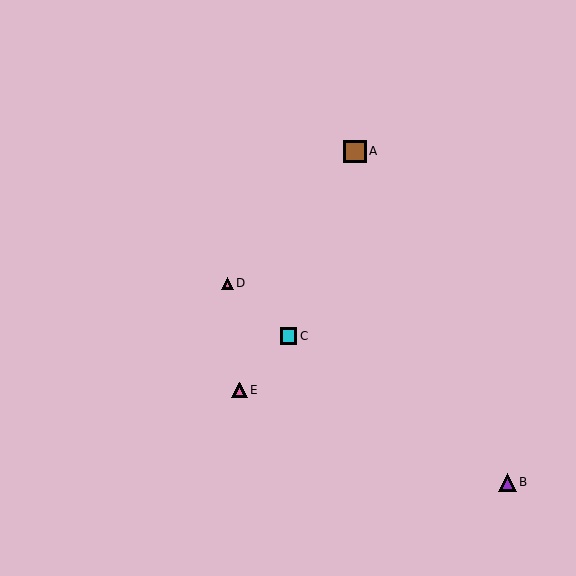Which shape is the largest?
The brown square (labeled A) is the largest.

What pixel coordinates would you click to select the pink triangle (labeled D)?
Click at (227, 284) to select the pink triangle D.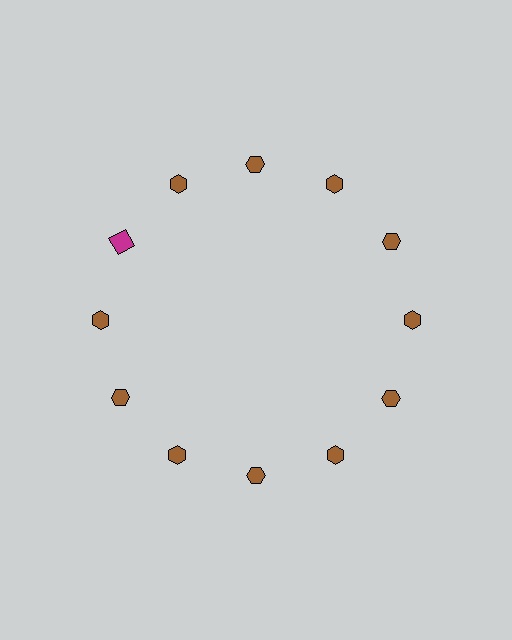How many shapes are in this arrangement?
There are 12 shapes arranged in a ring pattern.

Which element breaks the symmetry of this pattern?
The magenta square at roughly the 10 o'clock position breaks the symmetry. All other shapes are brown hexagons.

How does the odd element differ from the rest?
It differs in both color (magenta instead of brown) and shape (square instead of hexagon).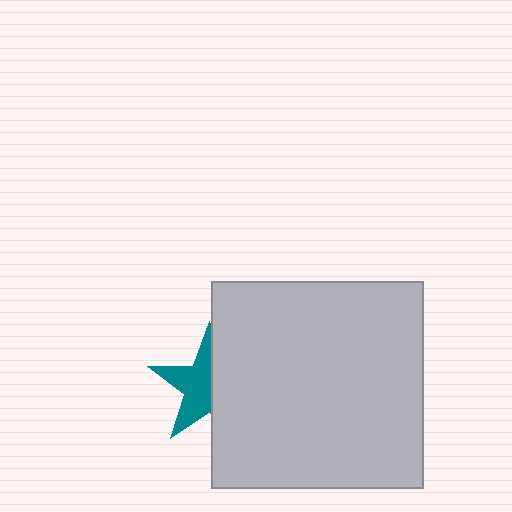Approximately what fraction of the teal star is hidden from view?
Roughly 46% of the teal star is hidden behind the light gray rectangle.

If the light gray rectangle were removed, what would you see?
You would see the complete teal star.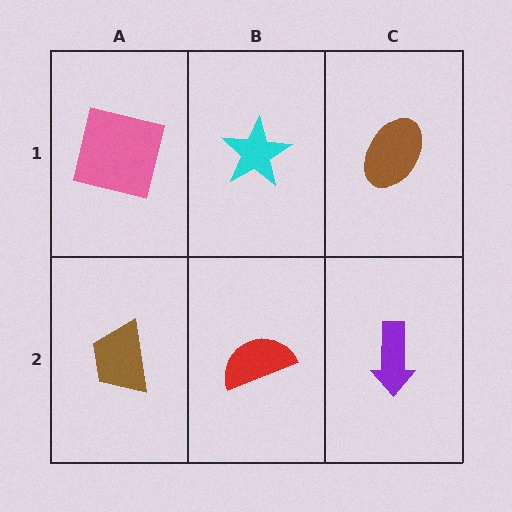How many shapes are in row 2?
3 shapes.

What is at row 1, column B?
A cyan star.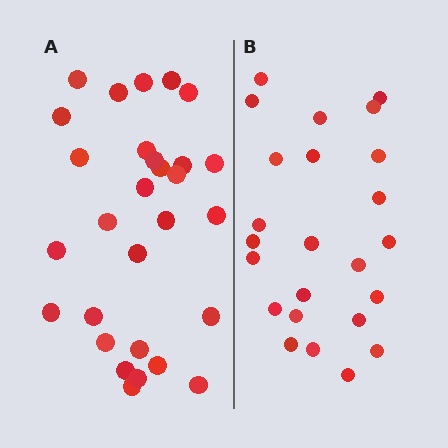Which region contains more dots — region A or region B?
Region A (the left region) has more dots.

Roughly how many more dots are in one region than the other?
Region A has about 5 more dots than region B.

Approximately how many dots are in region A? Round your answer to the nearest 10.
About 30 dots. (The exact count is 29, which rounds to 30.)